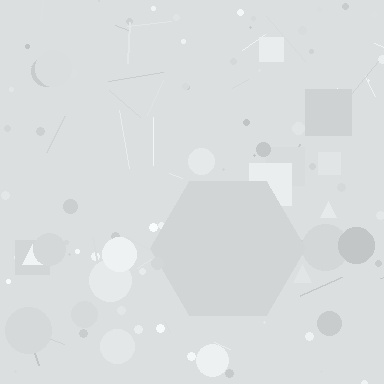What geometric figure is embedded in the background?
A hexagon is embedded in the background.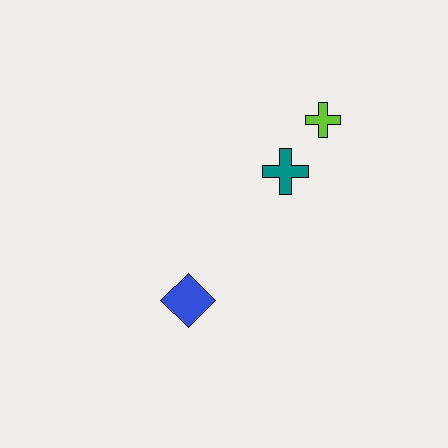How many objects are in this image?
There are 3 objects.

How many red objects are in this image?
There are no red objects.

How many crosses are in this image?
There are 2 crosses.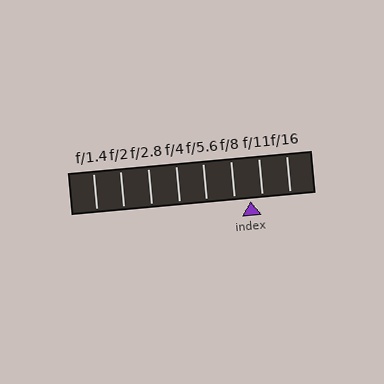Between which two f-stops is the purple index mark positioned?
The index mark is between f/8 and f/11.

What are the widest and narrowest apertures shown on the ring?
The widest aperture shown is f/1.4 and the narrowest is f/16.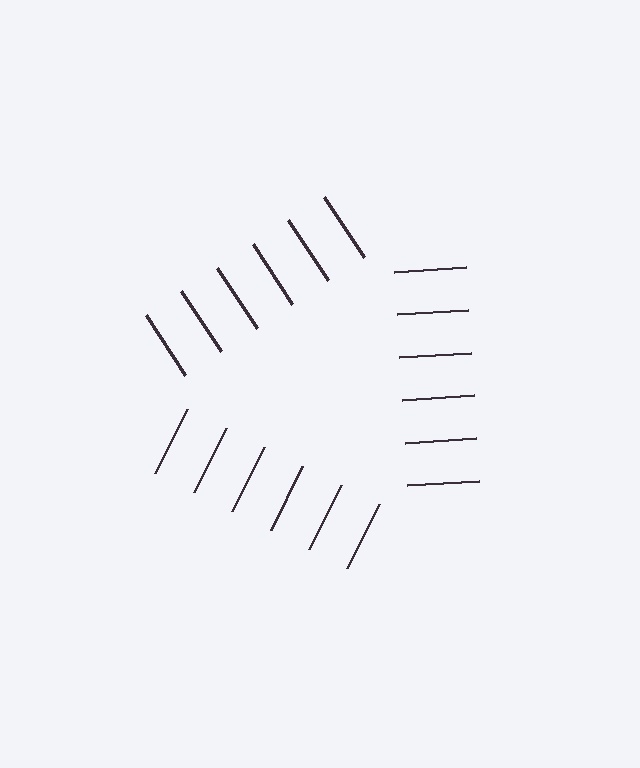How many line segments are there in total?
18 — 6 along each of the 3 edges.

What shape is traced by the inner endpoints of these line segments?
An illusory triangle — the line segments terminate on its edges but no continuous stroke is drawn.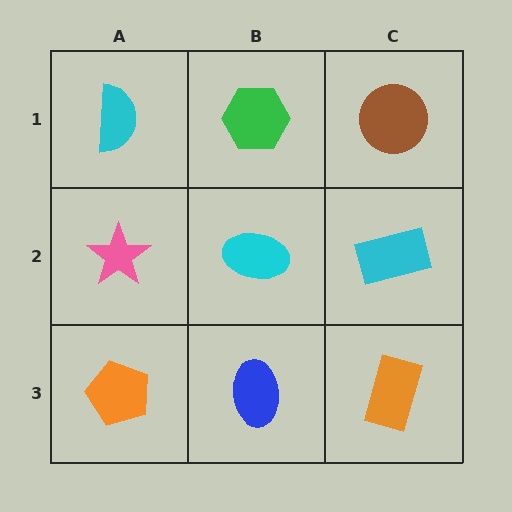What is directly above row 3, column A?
A pink star.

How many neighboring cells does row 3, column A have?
2.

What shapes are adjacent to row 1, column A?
A pink star (row 2, column A), a green hexagon (row 1, column B).